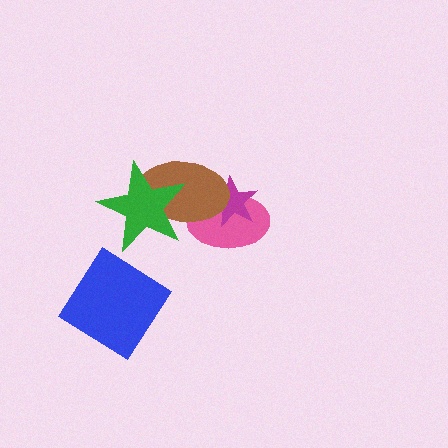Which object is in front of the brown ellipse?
The green star is in front of the brown ellipse.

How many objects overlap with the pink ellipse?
2 objects overlap with the pink ellipse.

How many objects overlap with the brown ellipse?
3 objects overlap with the brown ellipse.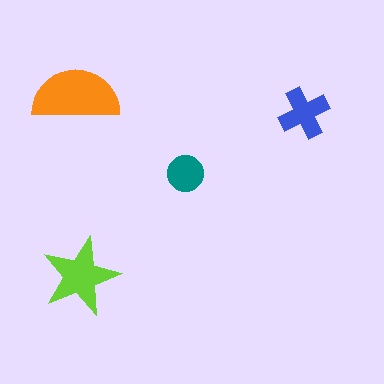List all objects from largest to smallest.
The orange semicircle, the lime star, the blue cross, the teal circle.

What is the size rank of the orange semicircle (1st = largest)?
1st.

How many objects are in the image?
There are 4 objects in the image.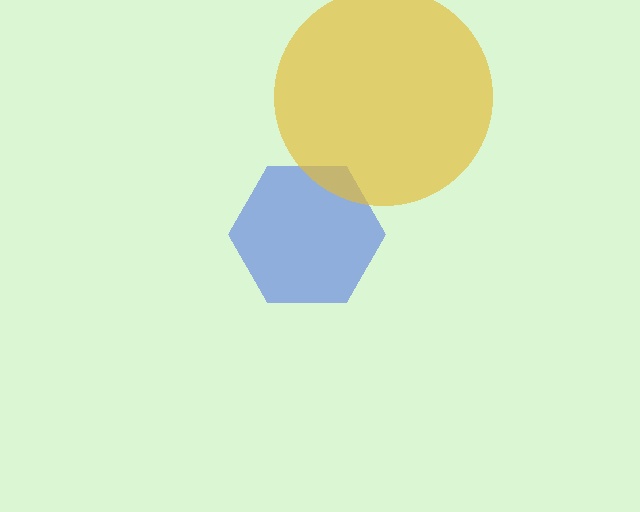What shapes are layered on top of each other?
The layered shapes are: a blue hexagon, a yellow circle.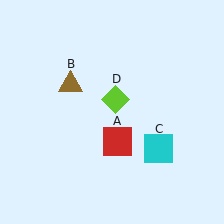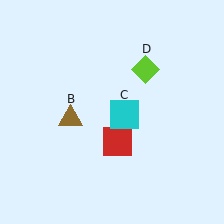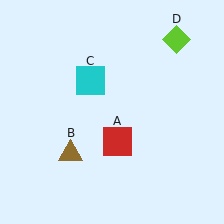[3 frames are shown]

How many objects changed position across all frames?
3 objects changed position: brown triangle (object B), cyan square (object C), lime diamond (object D).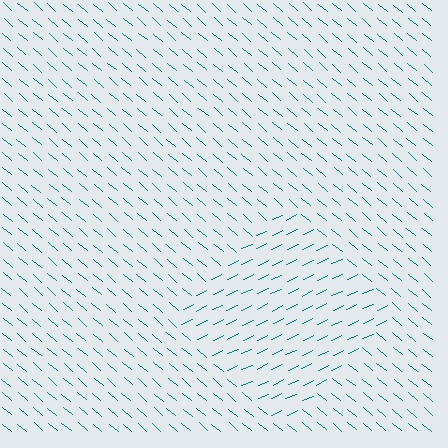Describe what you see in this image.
The image is filled with small teal line segments. A diamond region in the image has lines oriented differently from the surrounding lines, creating a visible texture boundary.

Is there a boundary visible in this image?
Yes, there is a texture boundary formed by a change in line orientation.